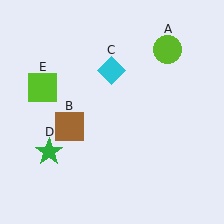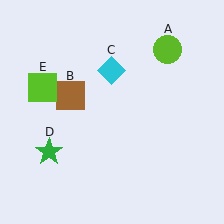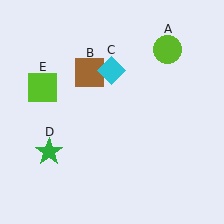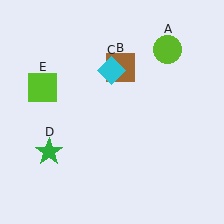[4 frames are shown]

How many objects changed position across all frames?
1 object changed position: brown square (object B).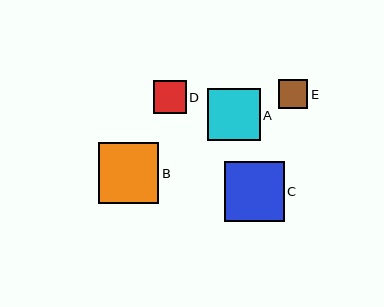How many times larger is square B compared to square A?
Square B is approximately 1.1 times the size of square A.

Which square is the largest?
Square B is the largest with a size of approximately 60 pixels.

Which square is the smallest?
Square E is the smallest with a size of approximately 29 pixels.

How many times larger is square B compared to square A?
Square B is approximately 1.1 times the size of square A.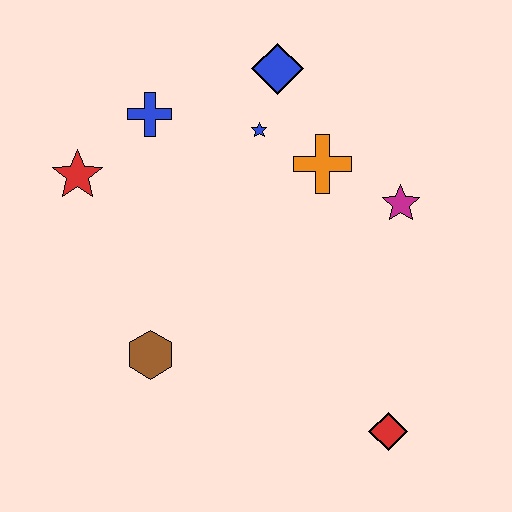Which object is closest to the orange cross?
The blue star is closest to the orange cross.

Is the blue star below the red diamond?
No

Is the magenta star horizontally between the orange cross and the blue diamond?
No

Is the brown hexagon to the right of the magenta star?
No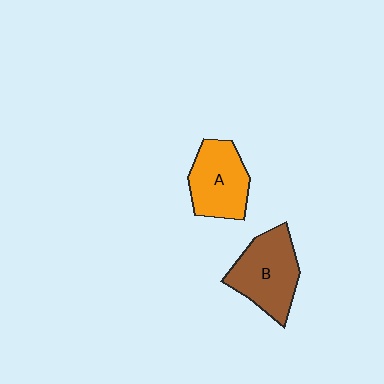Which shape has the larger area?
Shape B (brown).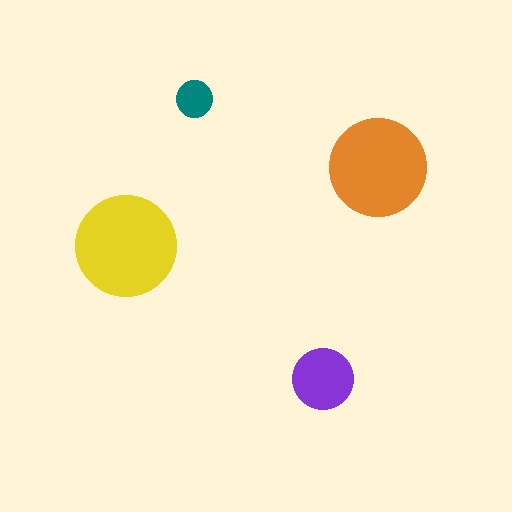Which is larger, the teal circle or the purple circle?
The purple one.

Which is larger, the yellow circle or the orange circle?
The yellow one.